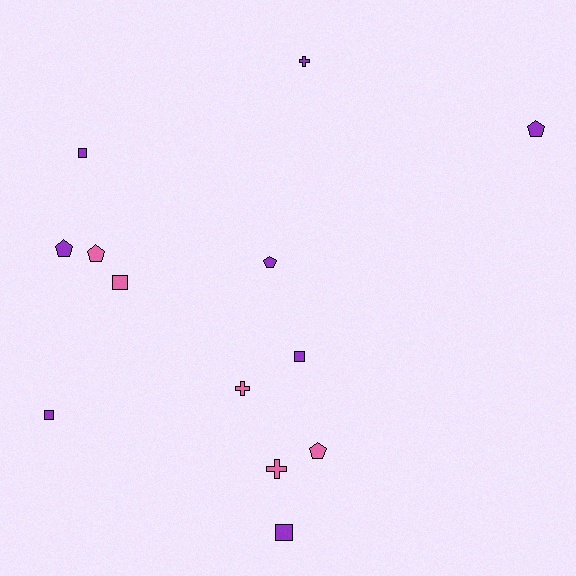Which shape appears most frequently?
Pentagon, with 5 objects.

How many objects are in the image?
There are 13 objects.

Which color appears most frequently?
Purple, with 8 objects.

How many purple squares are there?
There are 4 purple squares.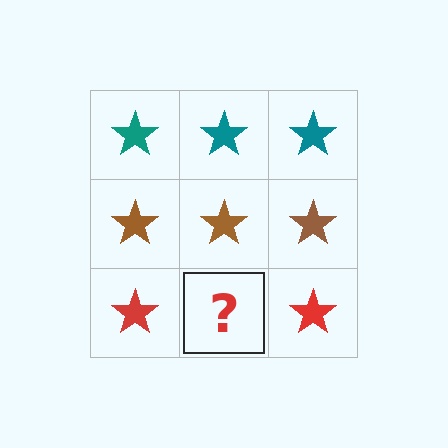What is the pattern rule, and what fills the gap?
The rule is that each row has a consistent color. The gap should be filled with a red star.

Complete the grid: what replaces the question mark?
The question mark should be replaced with a red star.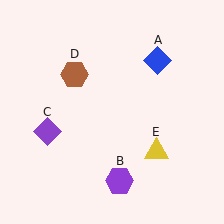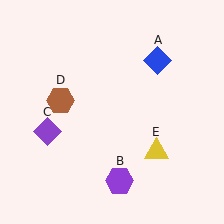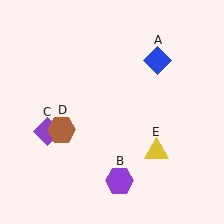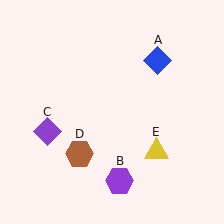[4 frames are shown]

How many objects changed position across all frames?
1 object changed position: brown hexagon (object D).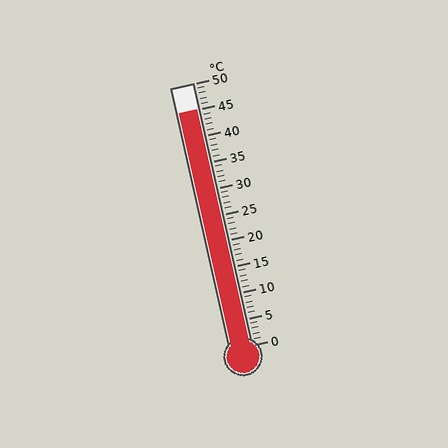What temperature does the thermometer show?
The thermometer shows approximately 45°C.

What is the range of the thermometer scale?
The thermometer scale ranges from 0°C to 50°C.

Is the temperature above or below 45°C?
The temperature is at 45°C.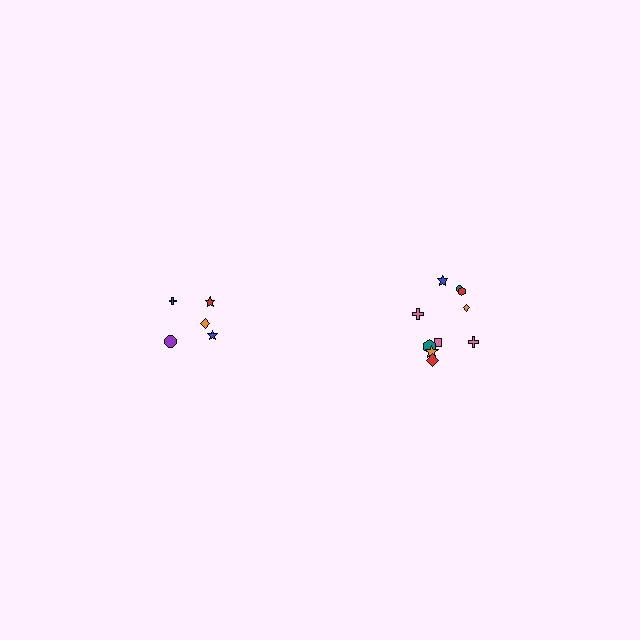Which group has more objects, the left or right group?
The right group.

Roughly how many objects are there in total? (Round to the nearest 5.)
Roughly 15 objects in total.